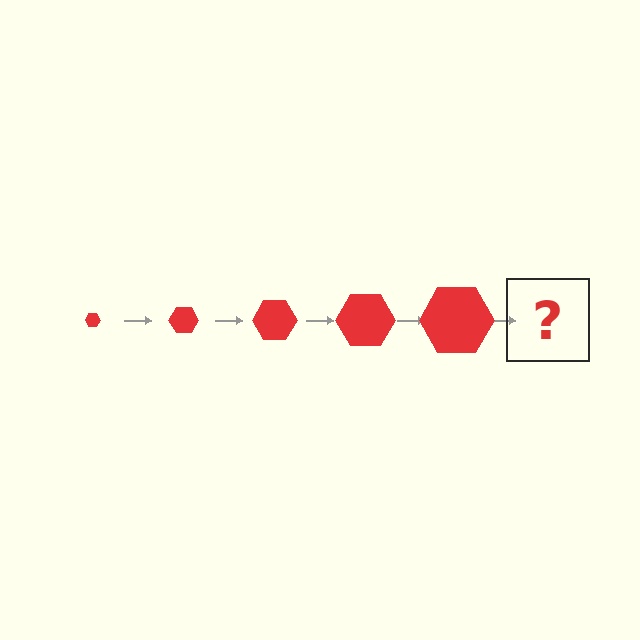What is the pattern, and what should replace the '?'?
The pattern is that the hexagon gets progressively larger each step. The '?' should be a red hexagon, larger than the previous one.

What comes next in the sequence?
The next element should be a red hexagon, larger than the previous one.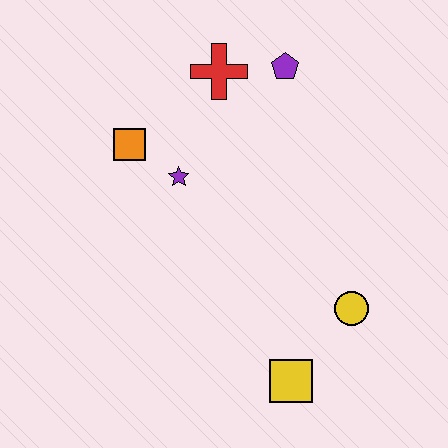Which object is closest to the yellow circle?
The yellow square is closest to the yellow circle.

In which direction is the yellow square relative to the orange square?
The yellow square is below the orange square.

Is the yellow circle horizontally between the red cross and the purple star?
No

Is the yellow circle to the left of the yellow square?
No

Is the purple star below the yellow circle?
No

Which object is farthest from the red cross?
The yellow square is farthest from the red cross.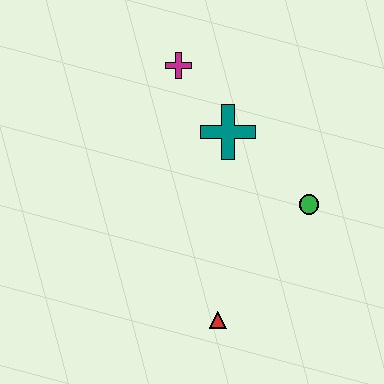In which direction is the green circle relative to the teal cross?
The green circle is to the right of the teal cross.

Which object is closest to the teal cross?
The magenta cross is closest to the teal cross.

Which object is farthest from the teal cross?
The red triangle is farthest from the teal cross.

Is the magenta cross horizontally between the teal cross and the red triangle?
No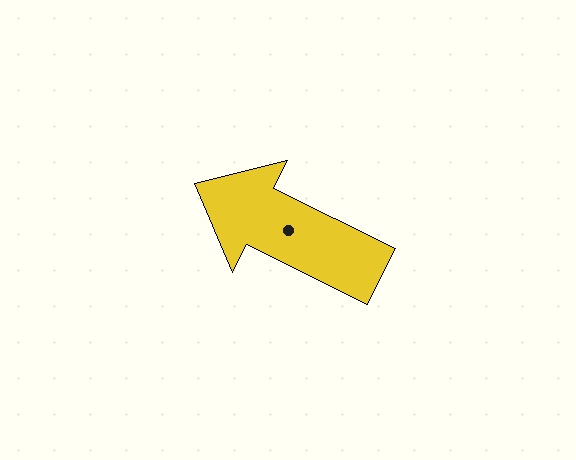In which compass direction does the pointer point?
Northwest.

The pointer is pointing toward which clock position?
Roughly 10 o'clock.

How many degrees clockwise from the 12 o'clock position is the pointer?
Approximately 296 degrees.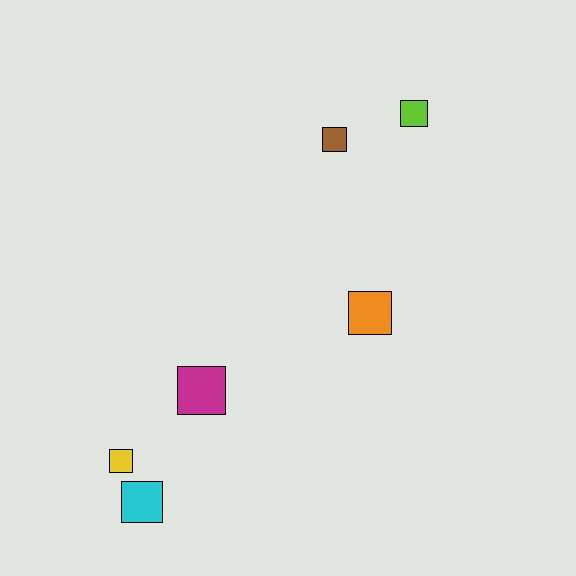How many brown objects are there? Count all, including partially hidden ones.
There is 1 brown object.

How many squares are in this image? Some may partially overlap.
There are 6 squares.